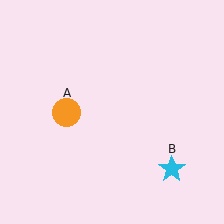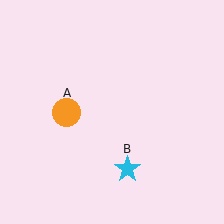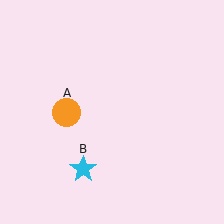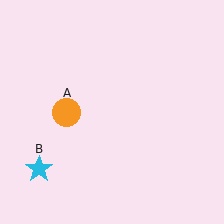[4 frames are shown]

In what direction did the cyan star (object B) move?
The cyan star (object B) moved left.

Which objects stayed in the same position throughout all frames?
Orange circle (object A) remained stationary.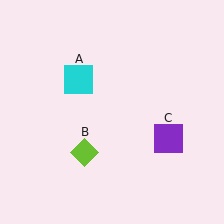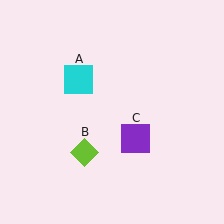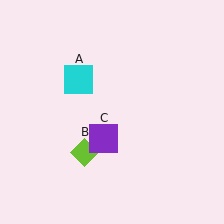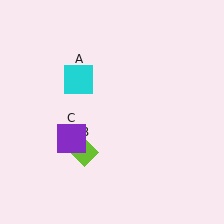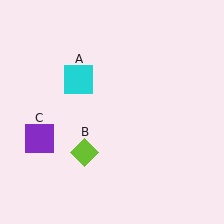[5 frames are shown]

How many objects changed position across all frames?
1 object changed position: purple square (object C).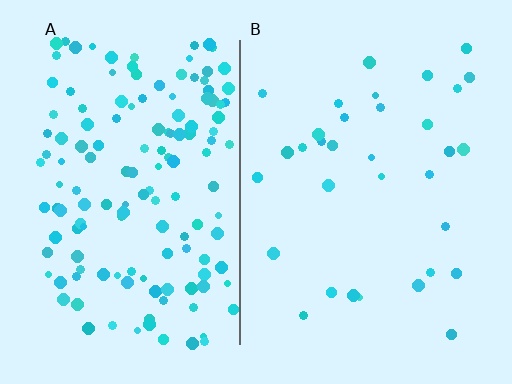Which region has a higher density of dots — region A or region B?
A (the left).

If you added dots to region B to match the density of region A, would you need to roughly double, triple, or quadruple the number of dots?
Approximately quadruple.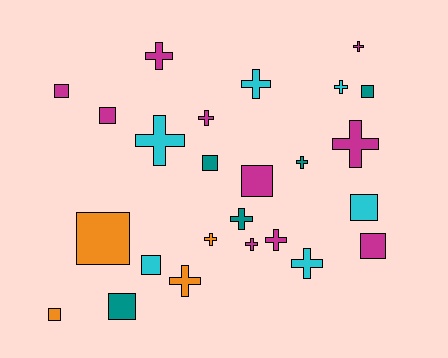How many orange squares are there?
There are 2 orange squares.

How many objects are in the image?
There are 25 objects.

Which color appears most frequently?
Magenta, with 10 objects.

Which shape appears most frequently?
Cross, with 14 objects.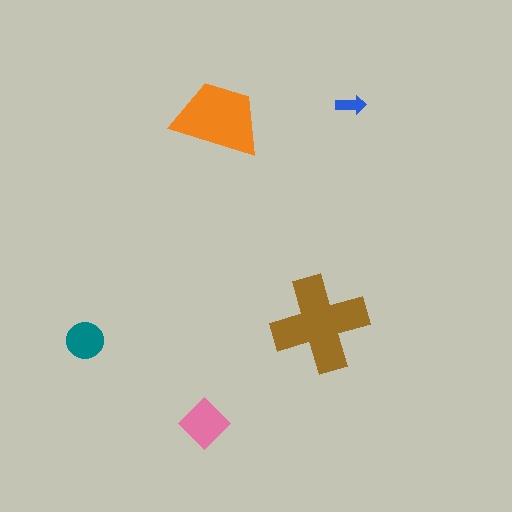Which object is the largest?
The brown cross.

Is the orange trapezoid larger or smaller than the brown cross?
Smaller.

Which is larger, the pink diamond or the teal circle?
The pink diamond.